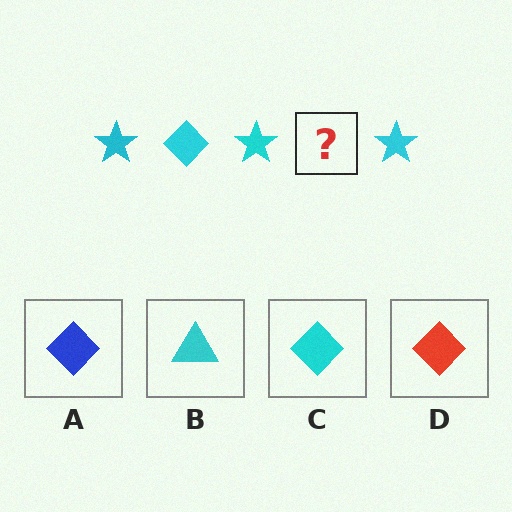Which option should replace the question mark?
Option C.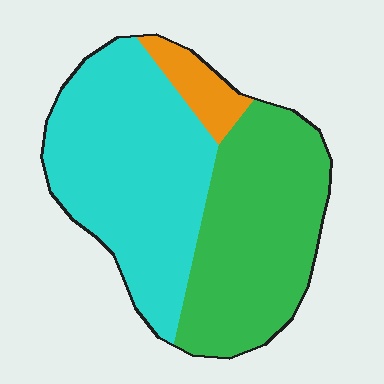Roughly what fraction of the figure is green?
Green takes up about two fifths (2/5) of the figure.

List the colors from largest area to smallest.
From largest to smallest: cyan, green, orange.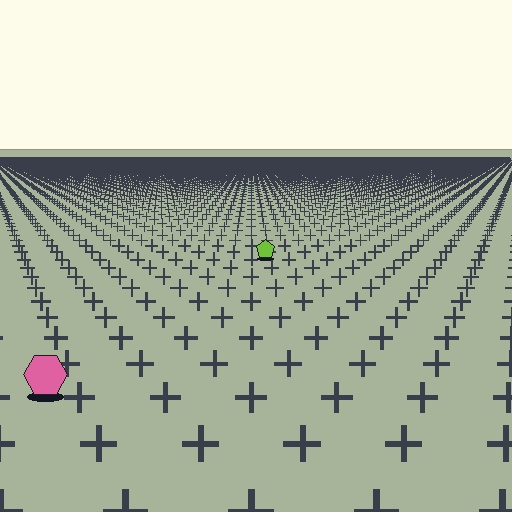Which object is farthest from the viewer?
The lime pentagon is farthest from the viewer. It appears smaller and the ground texture around it is denser.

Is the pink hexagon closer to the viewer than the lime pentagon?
Yes. The pink hexagon is closer — you can tell from the texture gradient: the ground texture is coarser near it.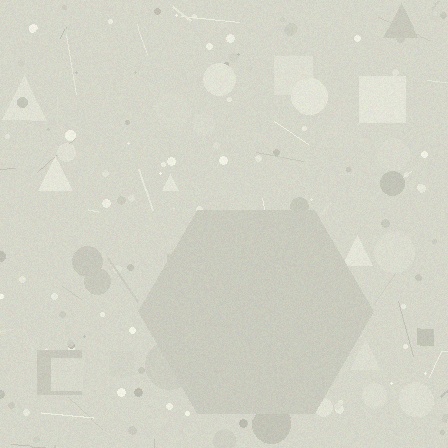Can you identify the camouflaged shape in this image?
The camouflaged shape is a hexagon.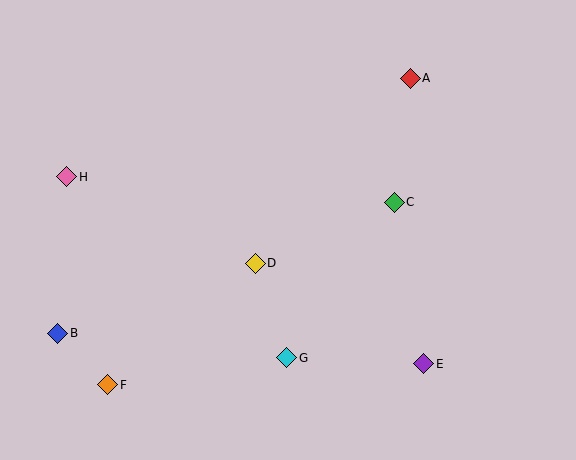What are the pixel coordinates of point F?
Point F is at (108, 385).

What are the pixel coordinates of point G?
Point G is at (287, 358).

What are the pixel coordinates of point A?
Point A is at (410, 78).